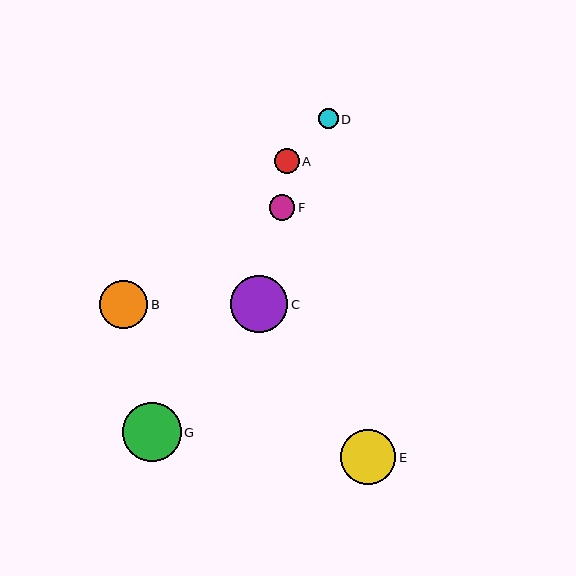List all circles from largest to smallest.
From largest to smallest: G, C, E, B, F, A, D.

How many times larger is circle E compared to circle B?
Circle E is approximately 1.1 times the size of circle B.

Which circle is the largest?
Circle G is the largest with a size of approximately 59 pixels.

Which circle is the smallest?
Circle D is the smallest with a size of approximately 20 pixels.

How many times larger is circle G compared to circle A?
Circle G is approximately 2.4 times the size of circle A.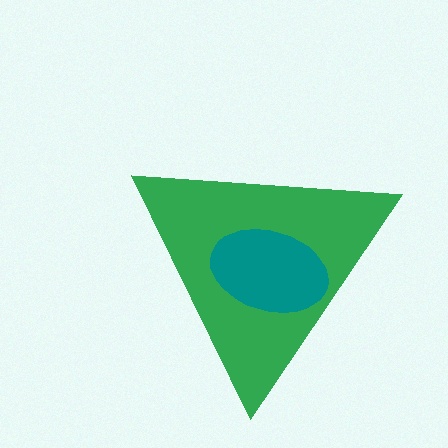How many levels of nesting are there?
2.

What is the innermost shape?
The teal ellipse.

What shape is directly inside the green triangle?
The teal ellipse.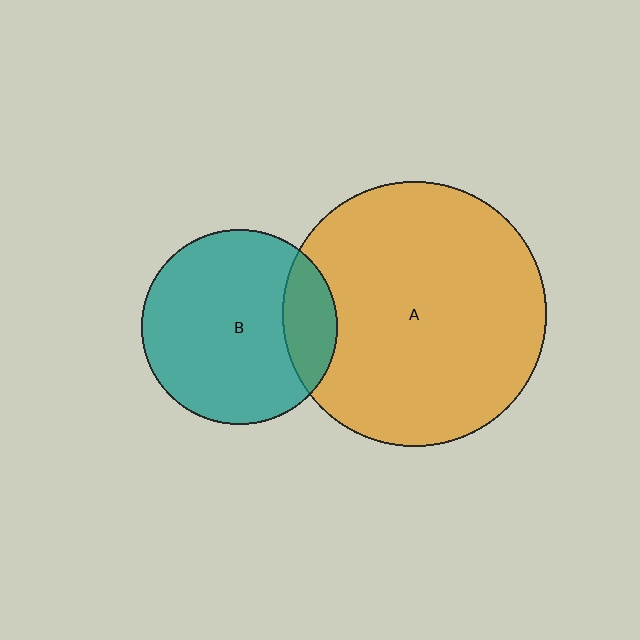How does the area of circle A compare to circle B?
Approximately 1.8 times.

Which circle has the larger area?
Circle A (orange).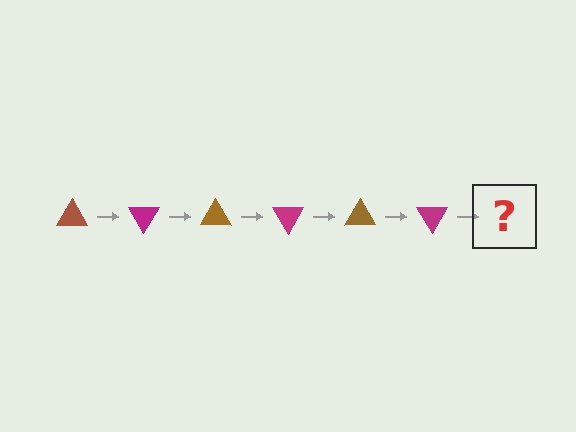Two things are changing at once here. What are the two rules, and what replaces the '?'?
The two rules are that it rotates 60 degrees each step and the color cycles through brown and magenta. The '?' should be a brown triangle, rotated 360 degrees from the start.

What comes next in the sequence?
The next element should be a brown triangle, rotated 360 degrees from the start.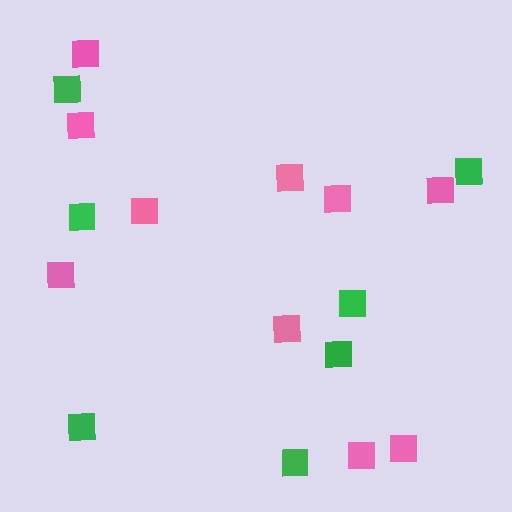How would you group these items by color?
There are 2 groups: one group of green squares (7) and one group of pink squares (10).